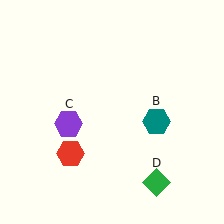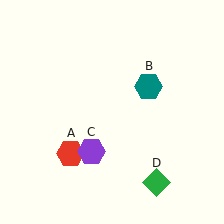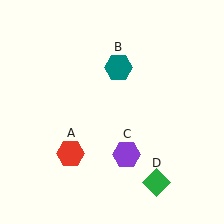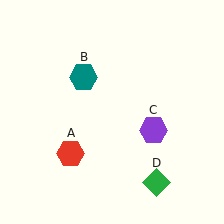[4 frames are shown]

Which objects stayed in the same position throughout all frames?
Red hexagon (object A) and green diamond (object D) remained stationary.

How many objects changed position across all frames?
2 objects changed position: teal hexagon (object B), purple hexagon (object C).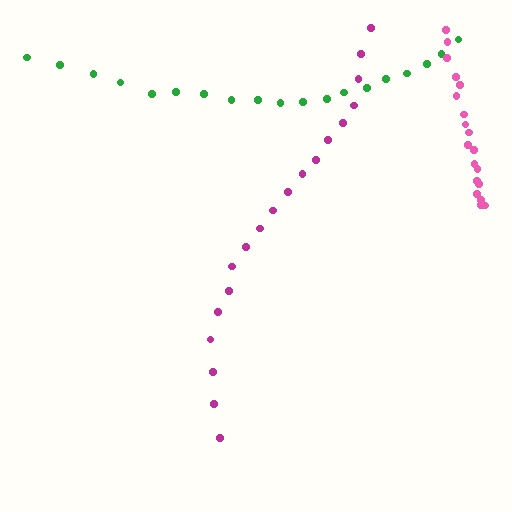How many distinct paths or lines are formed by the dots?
There are 3 distinct paths.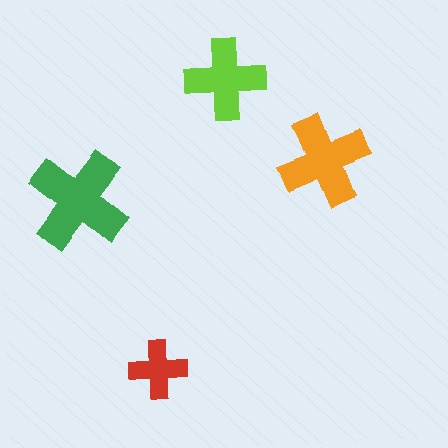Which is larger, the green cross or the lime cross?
The green one.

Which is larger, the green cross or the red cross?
The green one.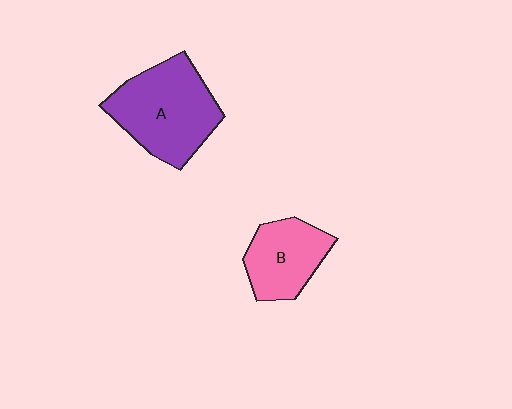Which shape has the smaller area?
Shape B (pink).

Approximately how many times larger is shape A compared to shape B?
Approximately 1.5 times.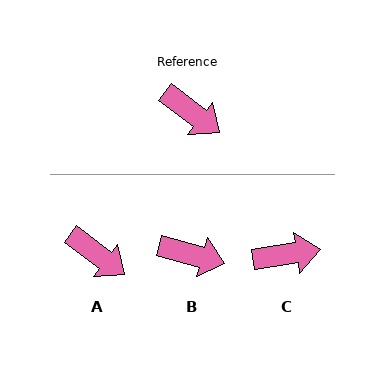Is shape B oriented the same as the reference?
No, it is off by about 22 degrees.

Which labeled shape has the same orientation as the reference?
A.